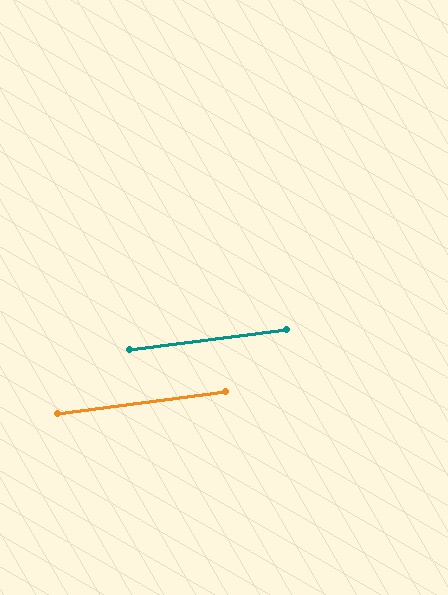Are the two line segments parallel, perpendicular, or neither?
Parallel — their directions differ by only 0.1°.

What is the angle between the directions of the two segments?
Approximately 0 degrees.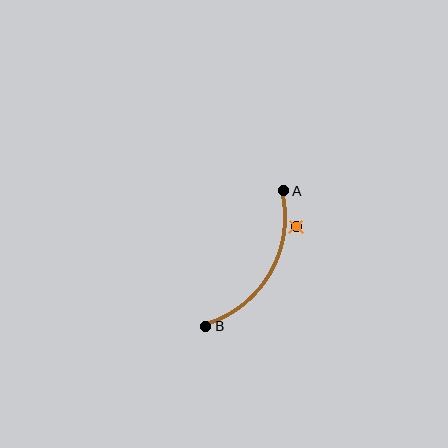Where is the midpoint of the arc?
The arc midpoint is the point on the curve farthest from the straight line joining A and B. It sits to the right of that line.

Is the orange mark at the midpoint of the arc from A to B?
No — the orange mark does not lie on the arc at all. It sits slightly outside the curve.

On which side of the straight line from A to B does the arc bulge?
The arc bulges to the right of the straight line connecting A and B.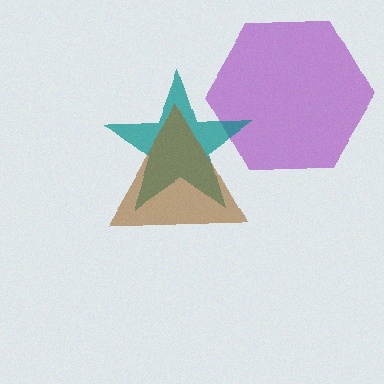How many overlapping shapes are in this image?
There are 3 overlapping shapes in the image.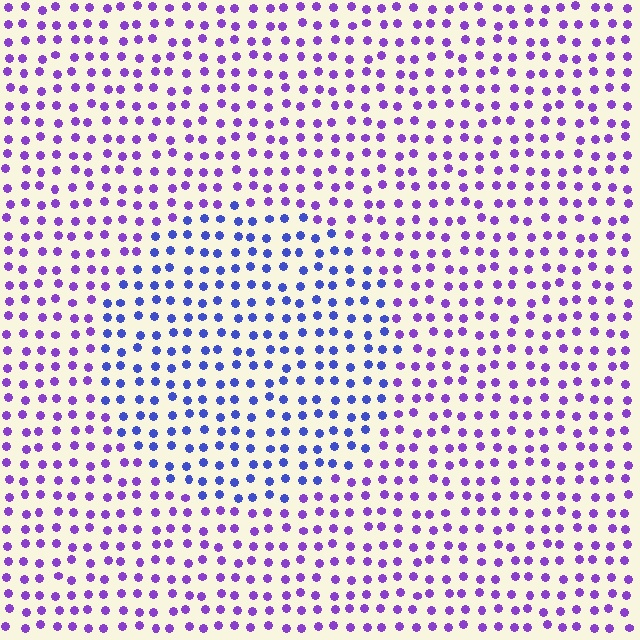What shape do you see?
I see a circle.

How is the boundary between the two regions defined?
The boundary is defined purely by a slight shift in hue (about 38 degrees). Spacing, size, and orientation are identical on both sides.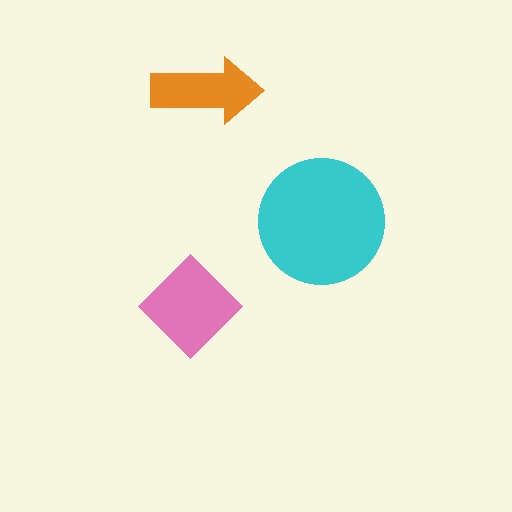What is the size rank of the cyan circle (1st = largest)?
1st.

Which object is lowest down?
The pink diamond is bottommost.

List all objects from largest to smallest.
The cyan circle, the pink diamond, the orange arrow.